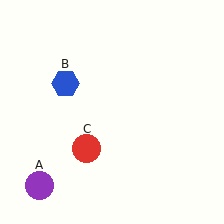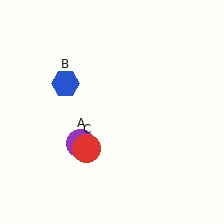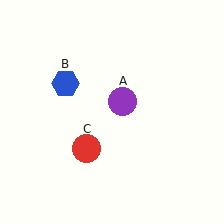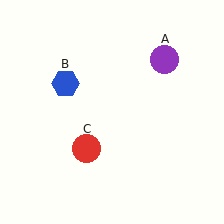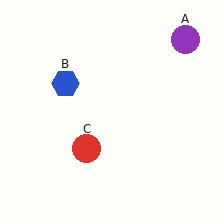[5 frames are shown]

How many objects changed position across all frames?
1 object changed position: purple circle (object A).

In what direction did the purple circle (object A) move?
The purple circle (object A) moved up and to the right.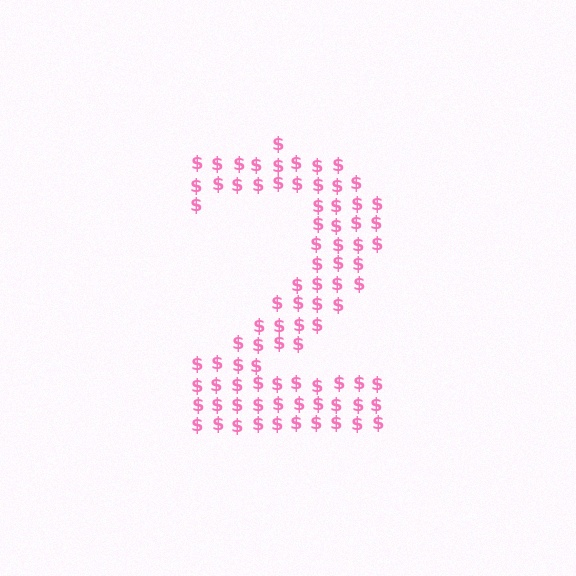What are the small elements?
The small elements are dollar signs.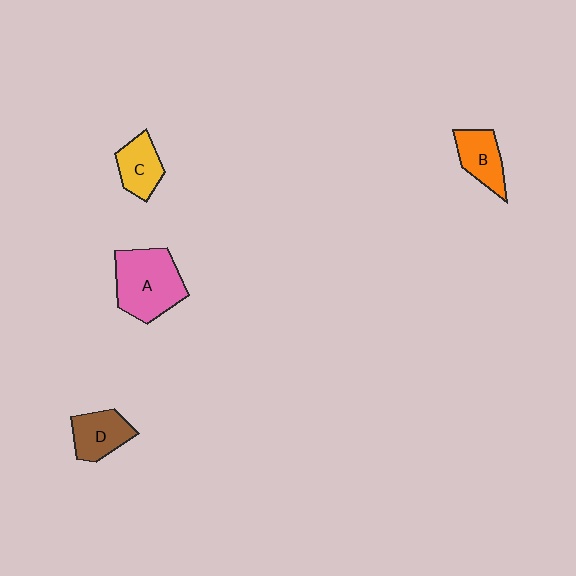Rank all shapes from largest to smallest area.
From largest to smallest: A (pink), D (brown), B (orange), C (yellow).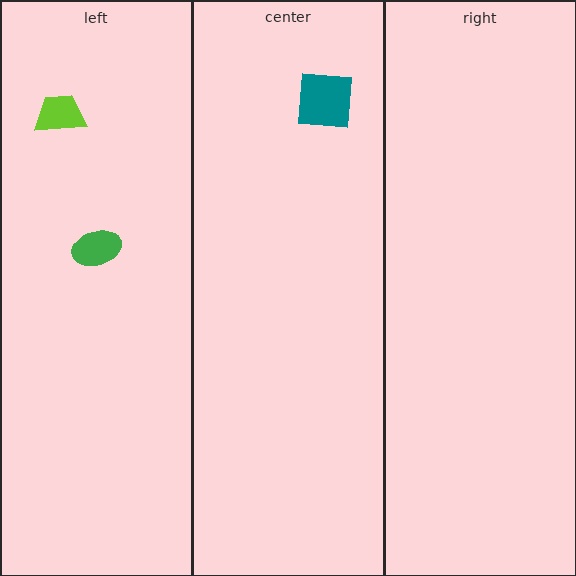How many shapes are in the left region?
2.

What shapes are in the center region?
The teal square.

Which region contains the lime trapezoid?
The left region.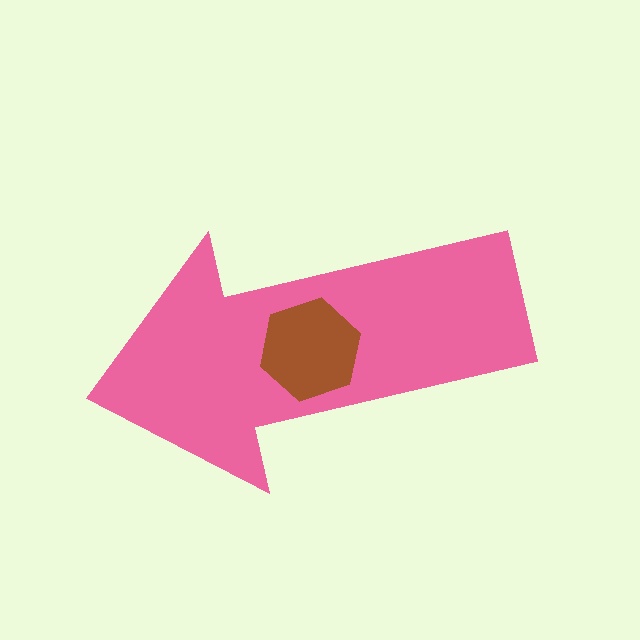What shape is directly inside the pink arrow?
The brown hexagon.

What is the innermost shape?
The brown hexagon.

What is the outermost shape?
The pink arrow.